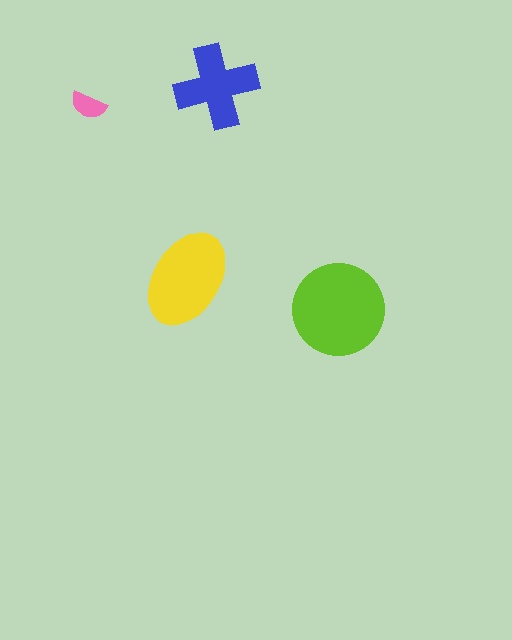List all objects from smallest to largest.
The pink semicircle, the blue cross, the yellow ellipse, the lime circle.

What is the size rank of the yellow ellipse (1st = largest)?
2nd.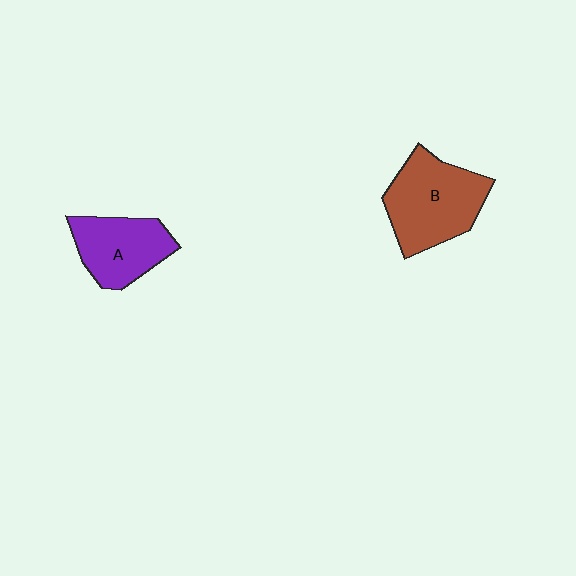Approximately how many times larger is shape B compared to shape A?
Approximately 1.3 times.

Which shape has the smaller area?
Shape A (purple).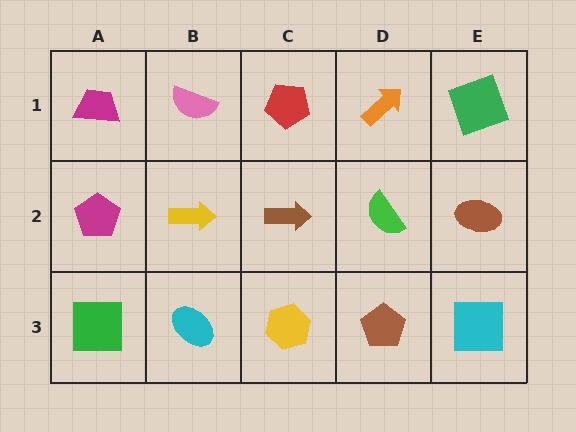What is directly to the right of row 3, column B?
A yellow hexagon.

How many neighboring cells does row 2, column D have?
4.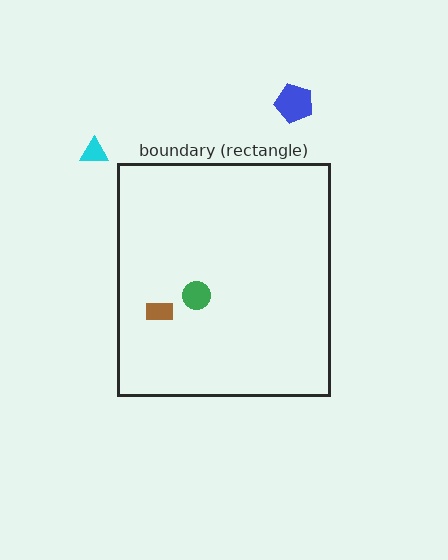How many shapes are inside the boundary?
2 inside, 2 outside.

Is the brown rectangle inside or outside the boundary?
Inside.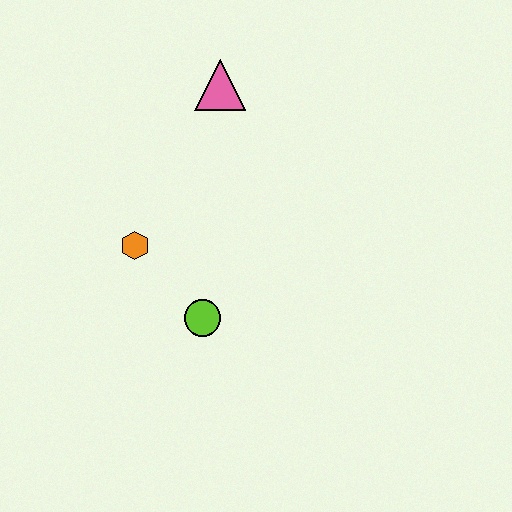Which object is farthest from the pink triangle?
The lime circle is farthest from the pink triangle.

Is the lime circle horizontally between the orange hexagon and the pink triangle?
Yes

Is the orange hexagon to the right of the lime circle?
No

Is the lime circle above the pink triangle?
No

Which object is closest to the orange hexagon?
The lime circle is closest to the orange hexagon.